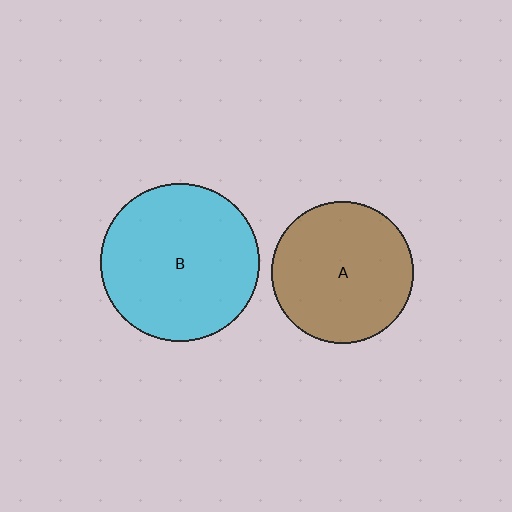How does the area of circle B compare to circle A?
Approximately 1.3 times.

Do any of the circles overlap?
No, none of the circles overlap.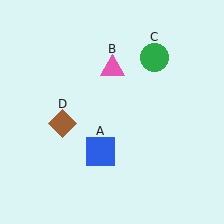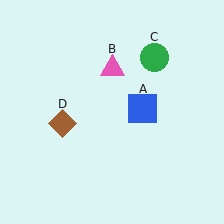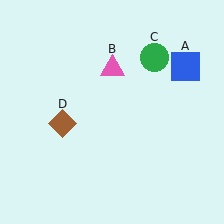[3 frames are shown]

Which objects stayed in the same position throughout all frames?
Pink triangle (object B) and green circle (object C) and brown diamond (object D) remained stationary.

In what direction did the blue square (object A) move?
The blue square (object A) moved up and to the right.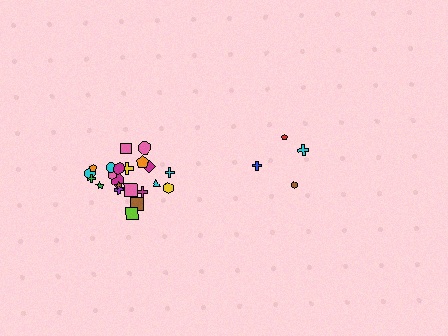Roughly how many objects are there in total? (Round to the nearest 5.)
Roughly 25 objects in total.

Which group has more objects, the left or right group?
The left group.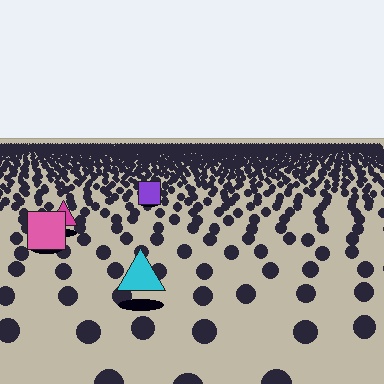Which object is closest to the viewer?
The cyan triangle is closest. The texture marks near it are larger and more spread out.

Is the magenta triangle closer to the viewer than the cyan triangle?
No. The cyan triangle is closer — you can tell from the texture gradient: the ground texture is coarser near it.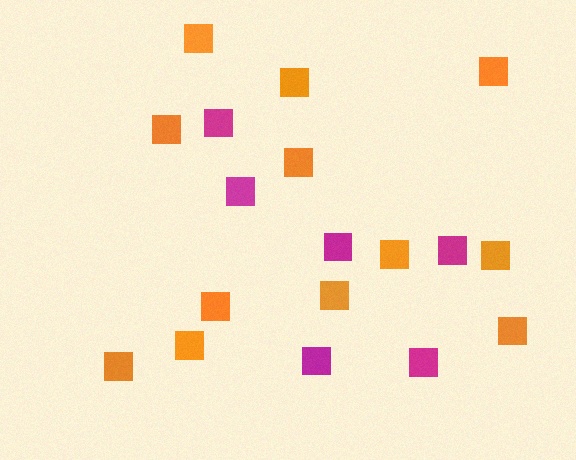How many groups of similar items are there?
There are 2 groups: one group of magenta squares (6) and one group of orange squares (12).